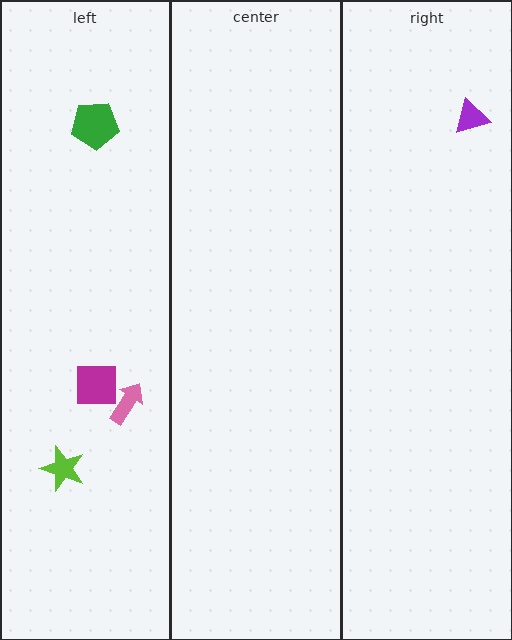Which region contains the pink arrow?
The left region.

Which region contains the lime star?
The left region.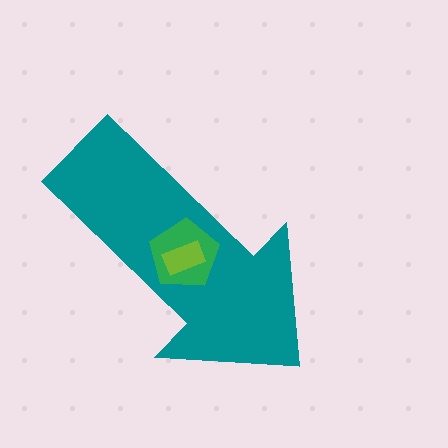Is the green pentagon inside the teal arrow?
Yes.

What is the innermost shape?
The lime rectangle.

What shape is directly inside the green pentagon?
The lime rectangle.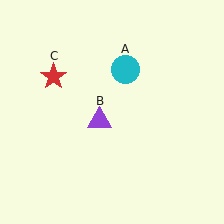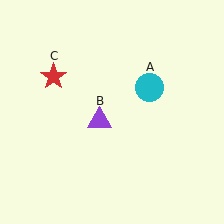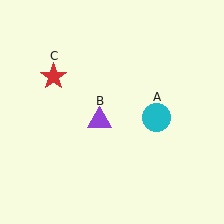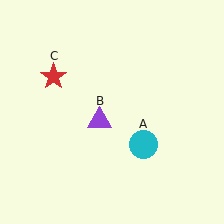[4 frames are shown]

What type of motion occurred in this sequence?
The cyan circle (object A) rotated clockwise around the center of the scene.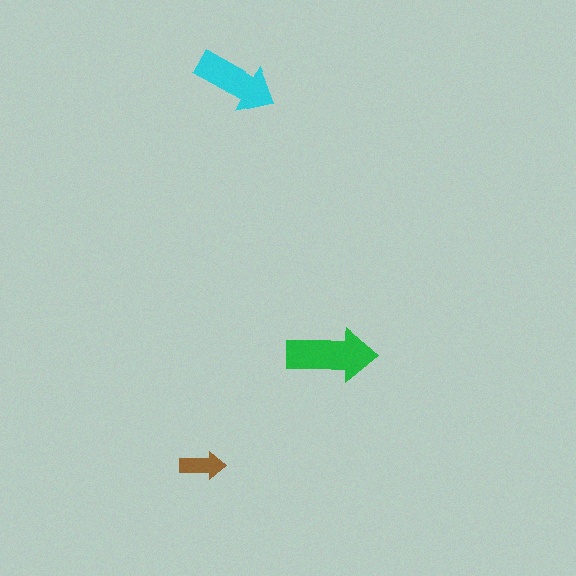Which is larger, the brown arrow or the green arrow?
The green one.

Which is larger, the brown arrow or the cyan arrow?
The cyan one.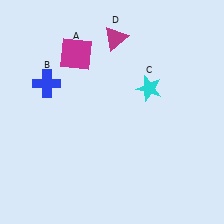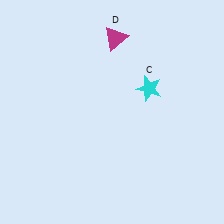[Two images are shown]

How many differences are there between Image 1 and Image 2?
There are 2 differences between the two images.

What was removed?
The blue cross (B), the magenta square (A) were removed in Image 2.